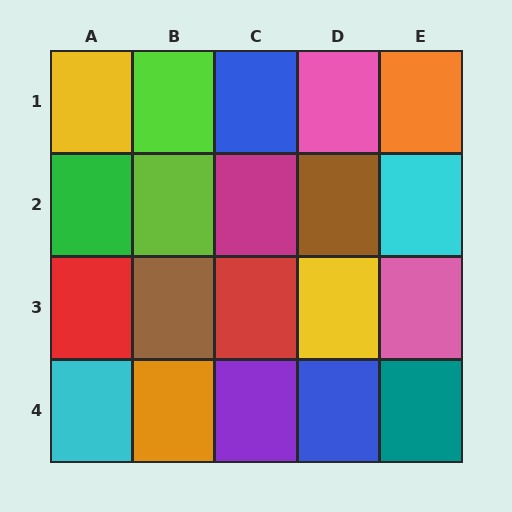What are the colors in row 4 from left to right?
Cyan, orange, purple, blue, teal.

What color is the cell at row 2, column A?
Green.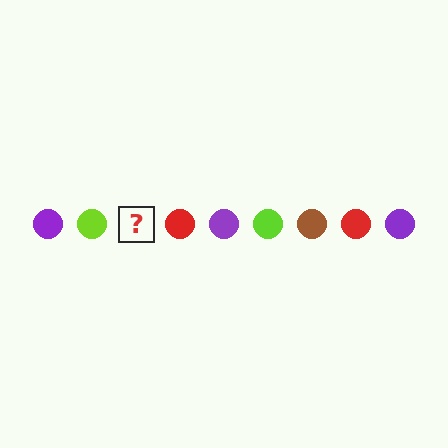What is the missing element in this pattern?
The missing element is a brown circle.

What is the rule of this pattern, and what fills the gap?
The rule is that the pattern cycles through purple, lime, brown, red circles. The gap should be filled with a brown circle.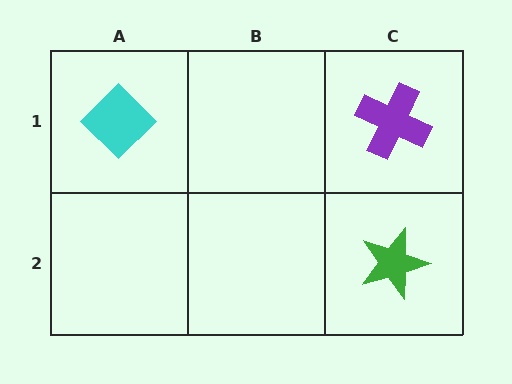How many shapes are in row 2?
1 shape.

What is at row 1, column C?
A purple cross.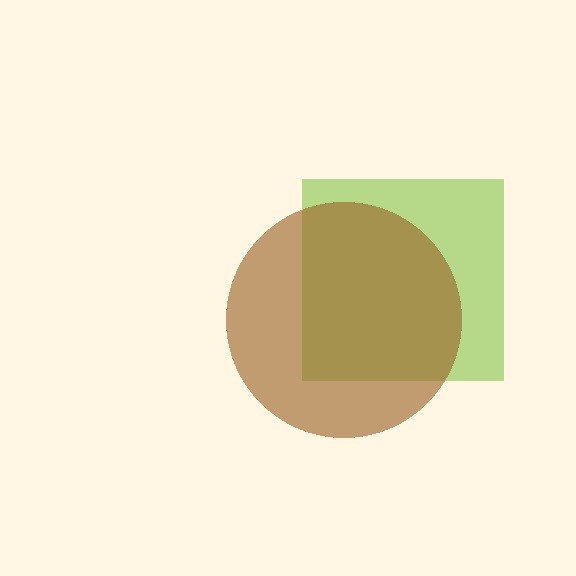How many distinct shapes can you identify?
There are 2 distinct shapes: a lime square, a brown circle.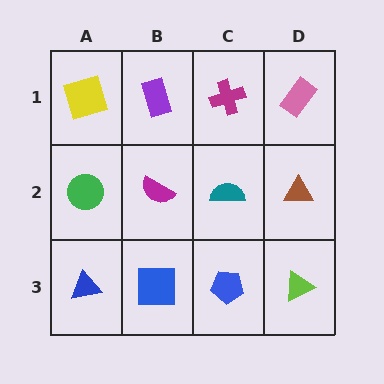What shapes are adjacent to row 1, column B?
A magenta semicircle (row 2, column B), a yellow square (row 1, column A), a magenta cross (row 1, column C).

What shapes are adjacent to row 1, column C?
A teal semicircle (row 2, column C), a purple rectangle (row 1, column B), a pink rectangle (row 1, column D).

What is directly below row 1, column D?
A brown triangle.